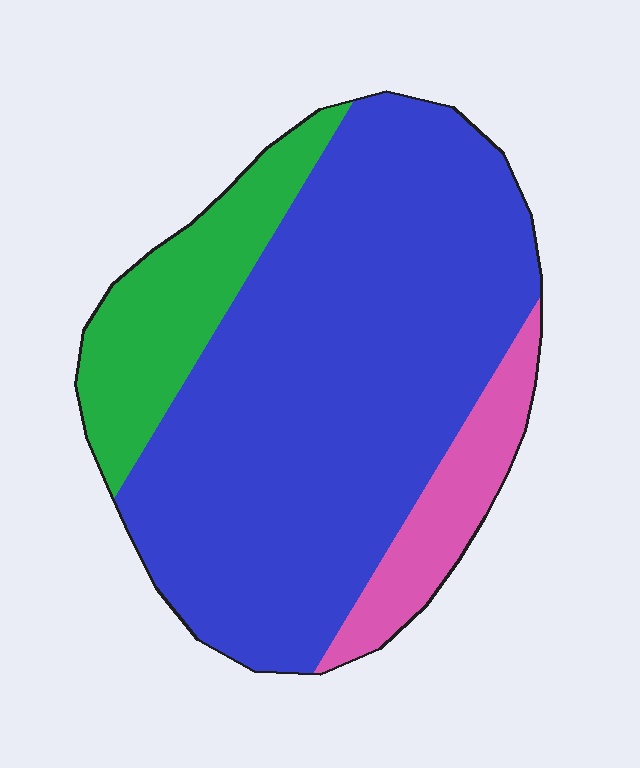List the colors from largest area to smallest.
From largest to smallest: blue, green, pink.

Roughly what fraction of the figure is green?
Green takes up about one sixth (1/6) of the figure.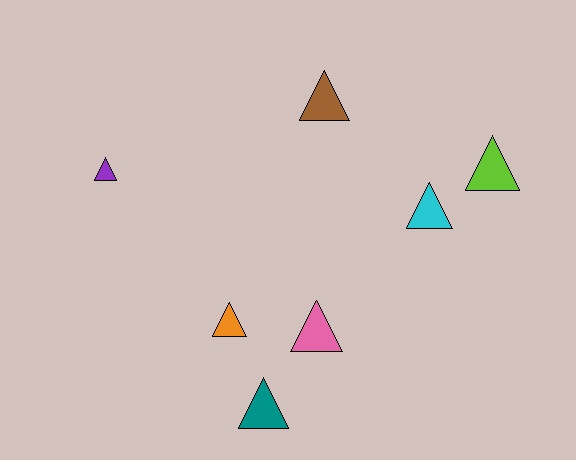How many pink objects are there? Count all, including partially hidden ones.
There is 1 pink object.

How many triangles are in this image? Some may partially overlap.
There are 7 triangles.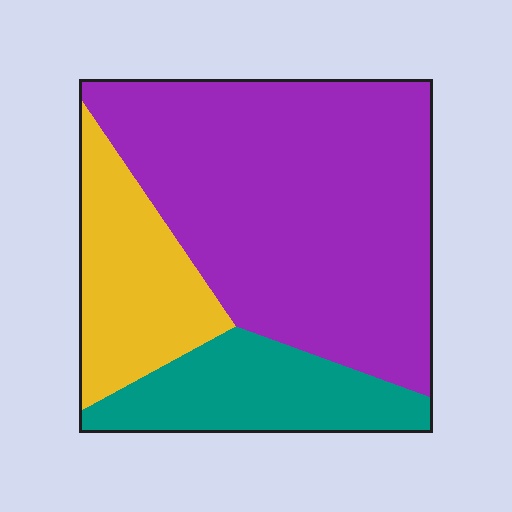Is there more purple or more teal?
Purple.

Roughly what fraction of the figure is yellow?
Yellow takes up between a sixth and a third of the figure.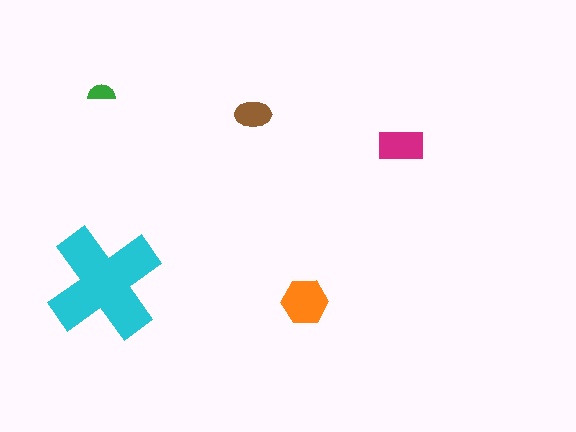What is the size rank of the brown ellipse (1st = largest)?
4th.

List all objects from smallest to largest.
The green semicircle, the brown ellipse, the magenta rectangle, the orange hexagon, the cyan cross.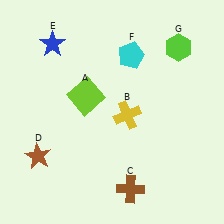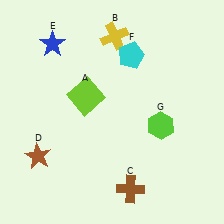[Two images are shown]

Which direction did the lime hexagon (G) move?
The lime hexagon (G) moved down.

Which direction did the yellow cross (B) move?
The yellow cross (B) moved up.